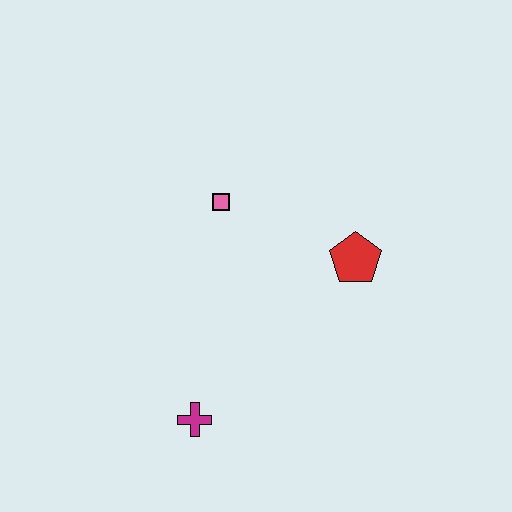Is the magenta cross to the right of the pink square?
No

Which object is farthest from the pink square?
The magenta cross is farthest from the pink square.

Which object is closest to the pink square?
The red pentagon is closest to the pink square.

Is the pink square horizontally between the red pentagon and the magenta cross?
Yes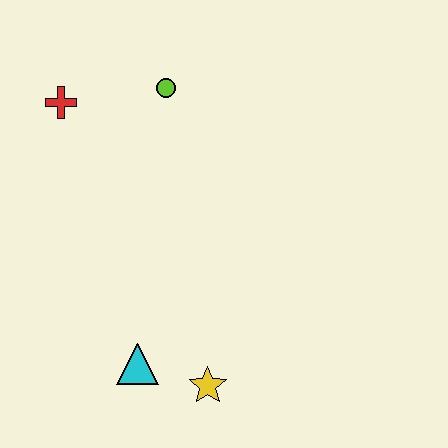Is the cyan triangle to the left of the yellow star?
Yes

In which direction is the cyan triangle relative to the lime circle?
The cyan triangle is below the lime circle.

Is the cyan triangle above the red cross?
No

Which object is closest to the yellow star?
The cyan triangle is closest to the yellow star.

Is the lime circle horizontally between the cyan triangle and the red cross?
No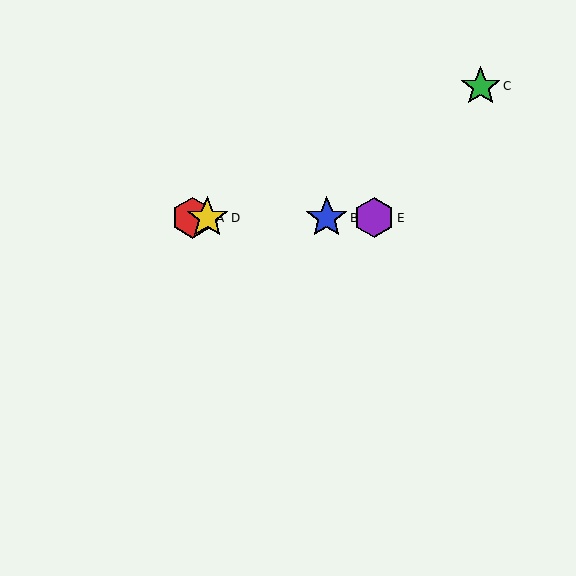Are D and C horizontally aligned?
No, D is at y≈218 and C is at y≈86.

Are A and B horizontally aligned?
Yes, both are at y≈218.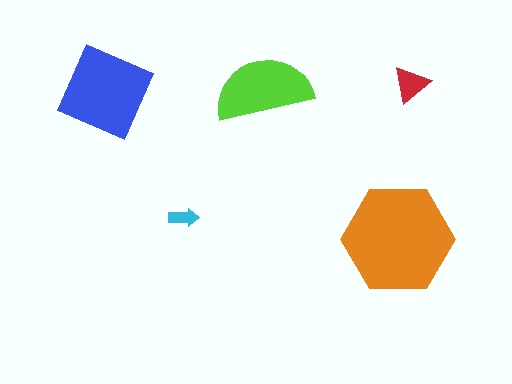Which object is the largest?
The orange hexagon.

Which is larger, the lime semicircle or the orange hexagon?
The orange hexagon.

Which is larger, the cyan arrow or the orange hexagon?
The orange hexagon.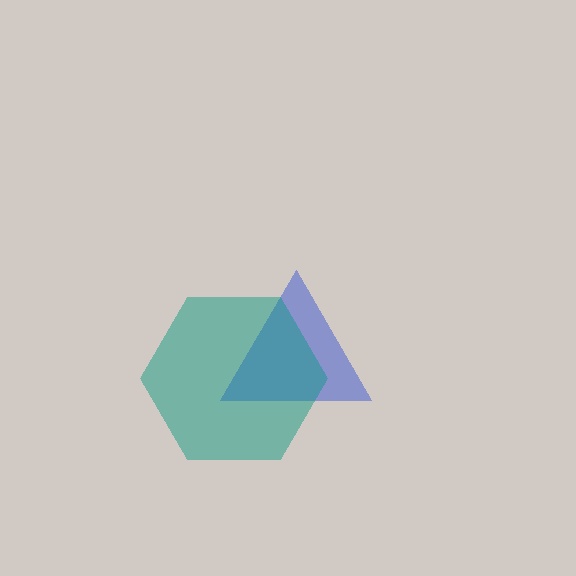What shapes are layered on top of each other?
The layered shapes are: a blue triangle, a teal hexagon.